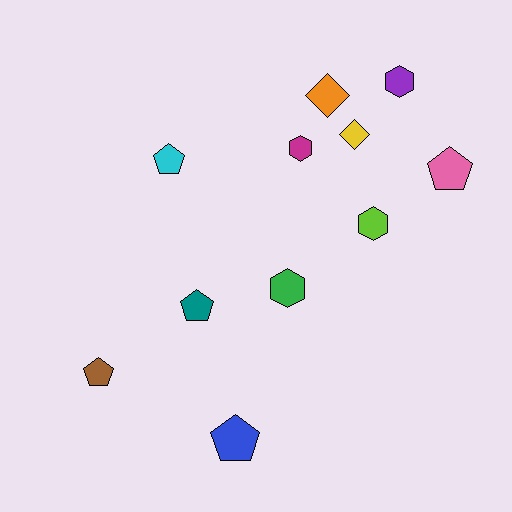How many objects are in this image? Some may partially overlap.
There are 11 objects.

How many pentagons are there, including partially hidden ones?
There are 5 pentagons.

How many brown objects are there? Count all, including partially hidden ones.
There is 1 brown object.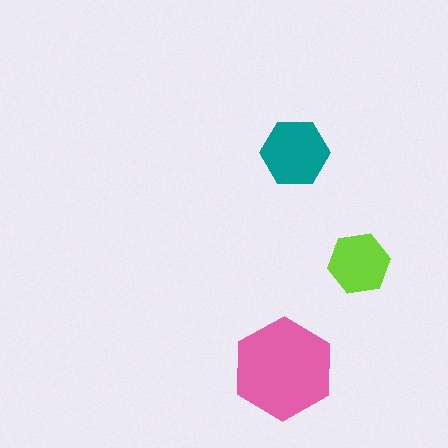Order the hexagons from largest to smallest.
the pink one, the teal one, the lime one.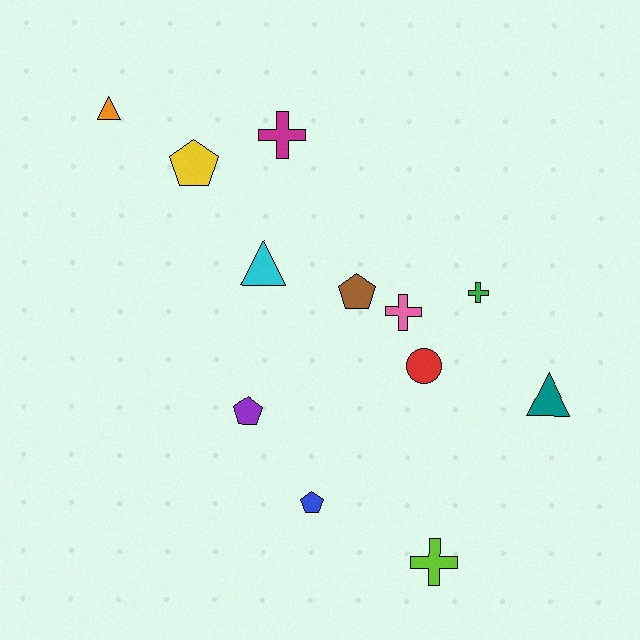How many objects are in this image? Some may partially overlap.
There are 12 objects.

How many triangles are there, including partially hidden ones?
There are 3 triangles.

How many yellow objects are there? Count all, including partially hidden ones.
There is 1 yellow object.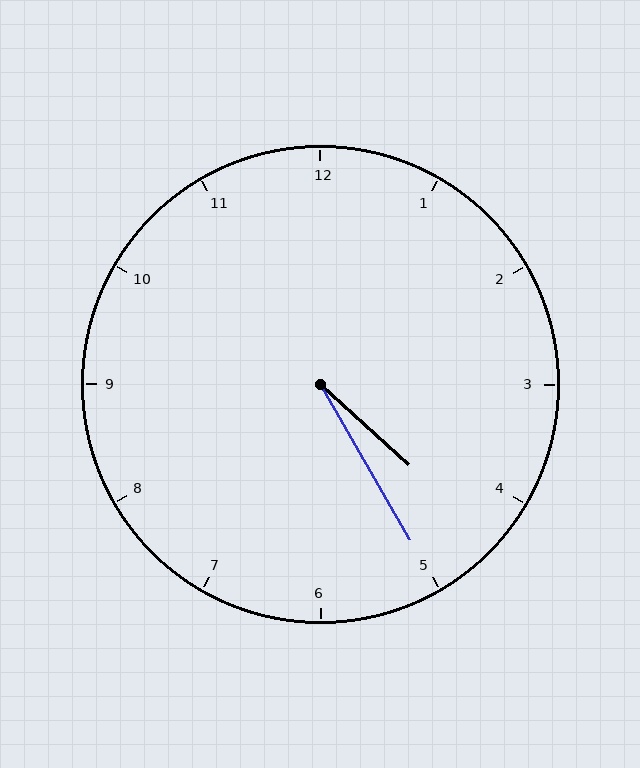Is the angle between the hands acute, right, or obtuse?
It is acute.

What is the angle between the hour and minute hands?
Approximately 18 degrees.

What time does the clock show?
4:25.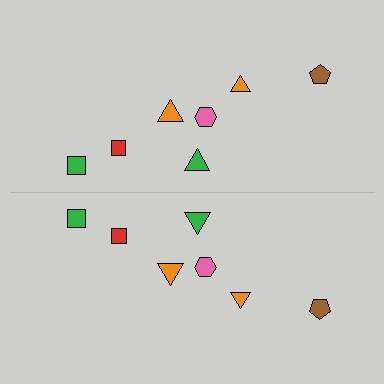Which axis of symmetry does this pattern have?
The pattern has a horizontal axis of symmetry running through the center of the image.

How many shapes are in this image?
There are 14 shapes in this image.